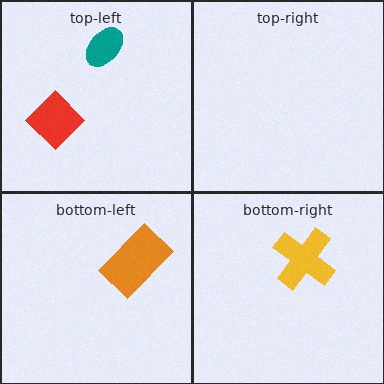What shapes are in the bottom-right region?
The yellow cross.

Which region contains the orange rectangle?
The bottom-left region.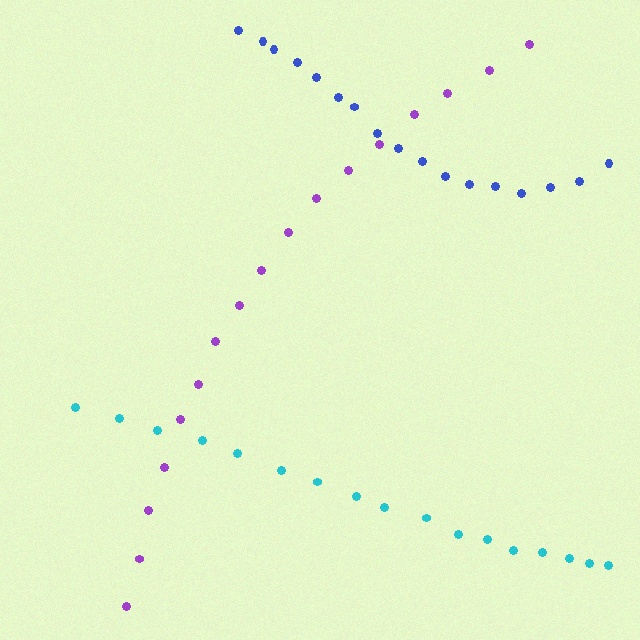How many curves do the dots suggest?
There are 3 distinct paths.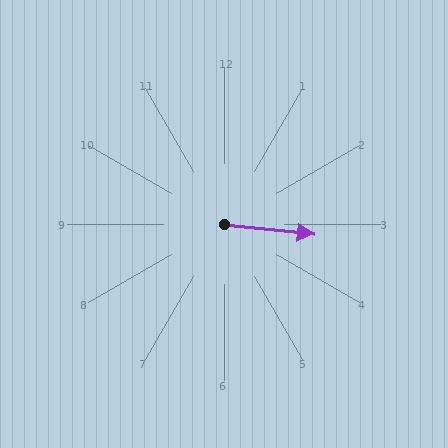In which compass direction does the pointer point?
East.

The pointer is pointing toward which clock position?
Roughly 3 o'clock.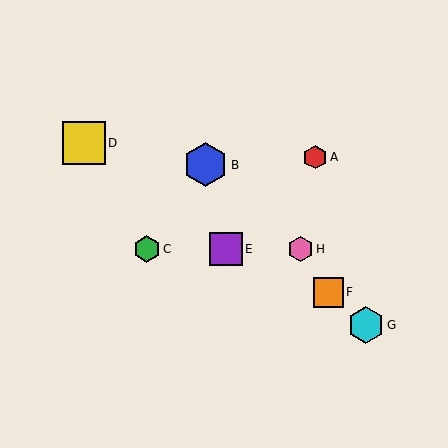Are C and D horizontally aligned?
No, C is at y≈249 and D is at y≈143.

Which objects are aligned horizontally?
Objects C, E, H are aligned horizontally.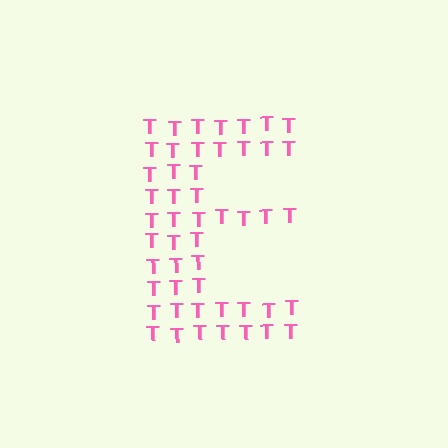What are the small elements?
The small elements are letter T's.